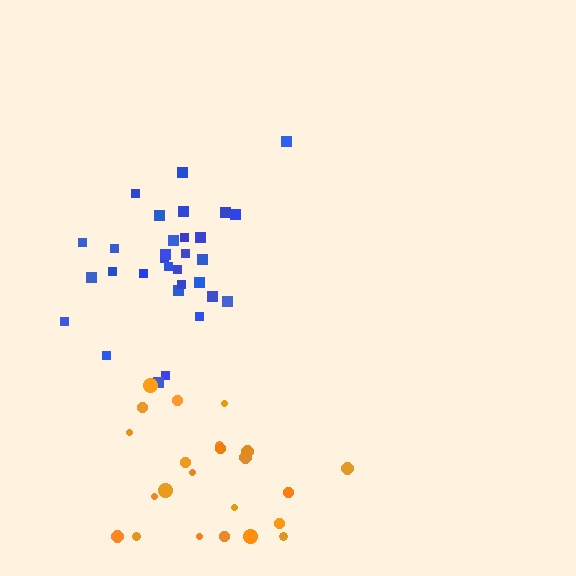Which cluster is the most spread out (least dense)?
Orange.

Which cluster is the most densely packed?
Blue.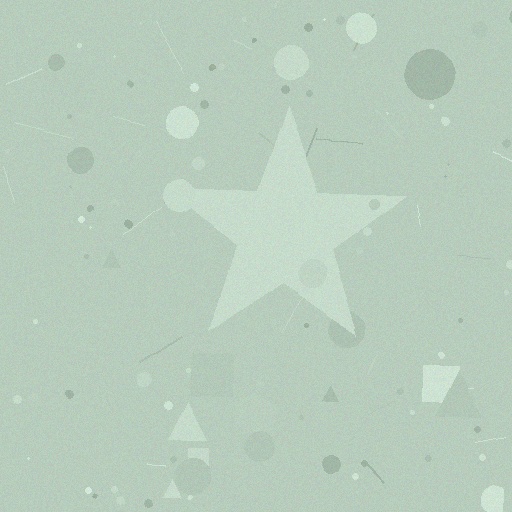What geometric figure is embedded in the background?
A star is embedded in the background.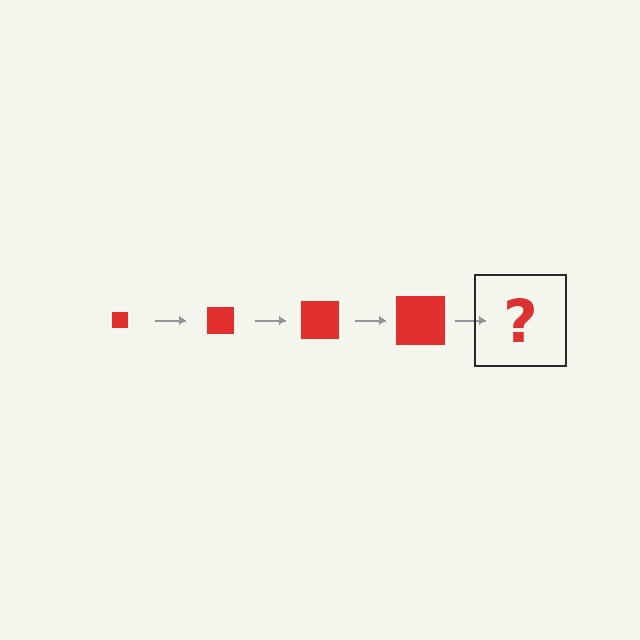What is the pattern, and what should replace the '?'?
The pattern is that the square gets progressively larger each step. The '?' should be a red square, larger than the previous one.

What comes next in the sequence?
The next element should be a red square, larger than the previous one.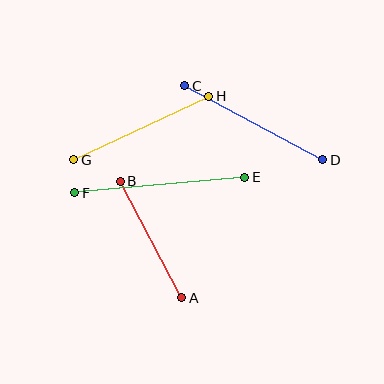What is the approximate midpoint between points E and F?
The midpoint is at approximately (160, 185) pixels.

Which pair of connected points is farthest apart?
Points E and F are farthest apart.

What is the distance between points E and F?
The distance is approximately 171 pixels.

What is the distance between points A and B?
The distance is approximately 131 pixels.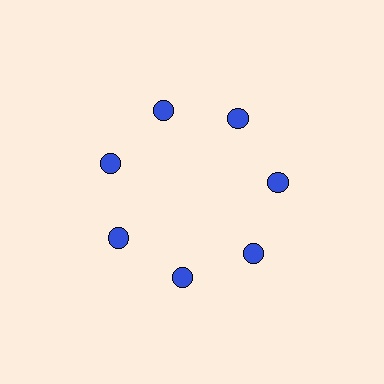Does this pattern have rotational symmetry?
Yes, this pattern has 7-fold rotational symmetry. It looks the same after rotating 51 degrees around the center.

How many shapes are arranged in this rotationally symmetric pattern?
There are 7 shapes, arranged in 7 groups of 1.